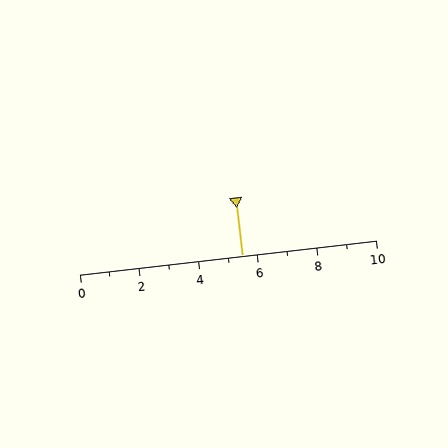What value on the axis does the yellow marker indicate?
The marker indicates approximately 5.5.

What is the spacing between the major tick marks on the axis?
The major ticks are spaced 2 apart.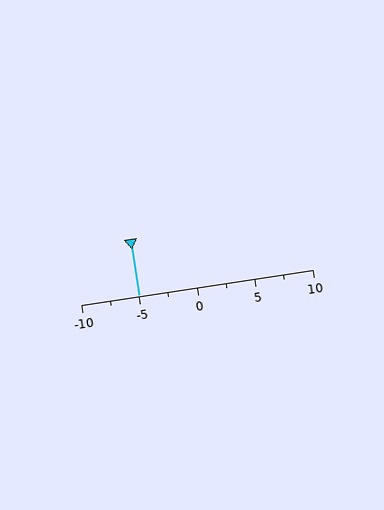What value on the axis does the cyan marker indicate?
The marker indicates approximately -5.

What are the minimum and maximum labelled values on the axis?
The axis runs from -10 to 10.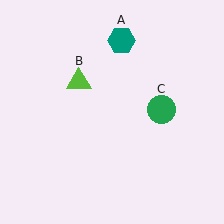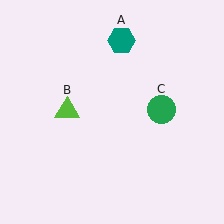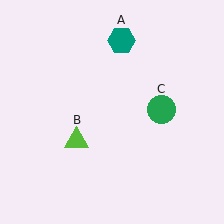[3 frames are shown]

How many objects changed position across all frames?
1 object changed position: lime triangle (object B).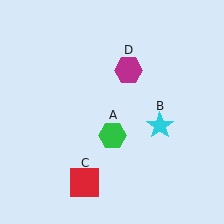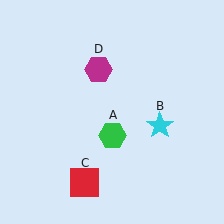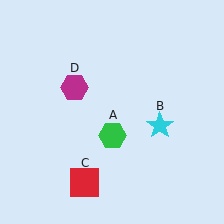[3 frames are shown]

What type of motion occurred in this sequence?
The magenta hexagon (object D) rotated counterclockwise around the center of the scene.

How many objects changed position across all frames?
1 object changed position: magenta hexagon (object D).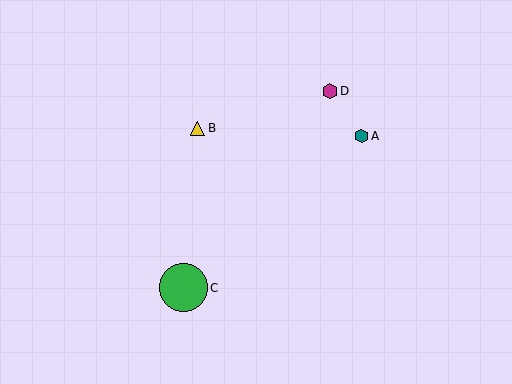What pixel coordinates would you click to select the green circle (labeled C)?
Click at (184, 288) to select the green circle C.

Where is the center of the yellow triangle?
The center of the yellow triangle is at (198, 128).